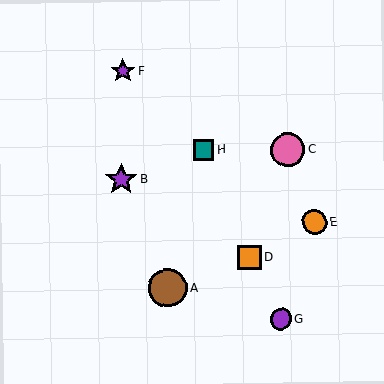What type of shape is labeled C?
Shape C is a pink circle.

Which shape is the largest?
The brown circle (labeled A) is the largest.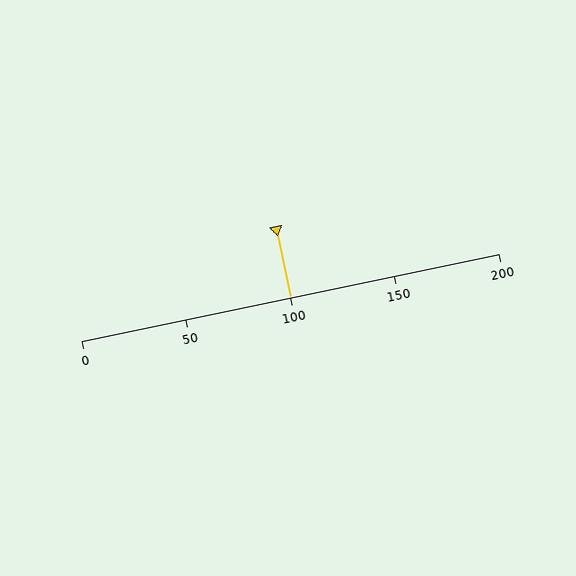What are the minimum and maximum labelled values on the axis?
The axis runs from 0 to 200.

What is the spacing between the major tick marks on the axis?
The major ticks are spaced 50 apart.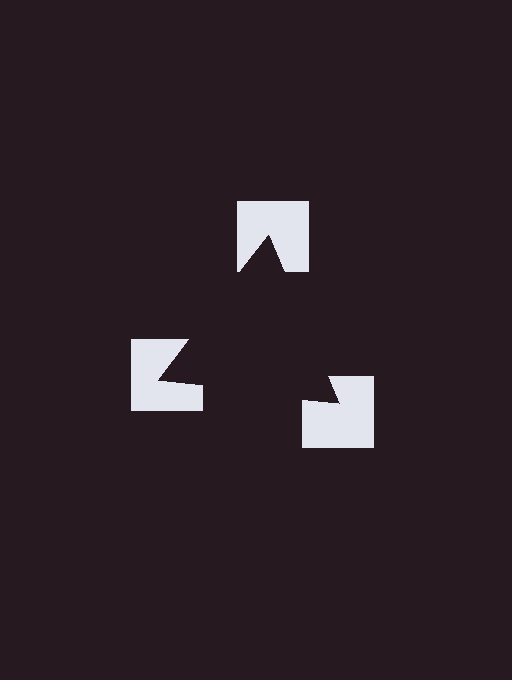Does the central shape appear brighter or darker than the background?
It typically appears slightly darker than the background, even though no actual brightness change is drawn.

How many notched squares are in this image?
There are 3 — one at each vertex of the illusory triangle.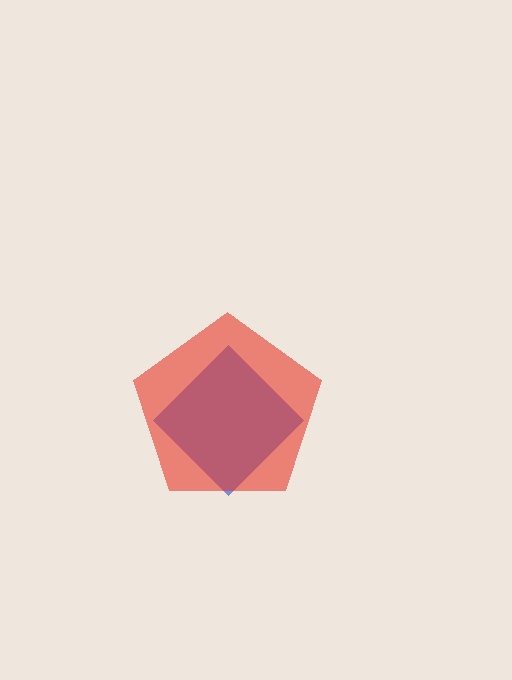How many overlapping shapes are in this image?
There are 2 overlapping shapes in the image.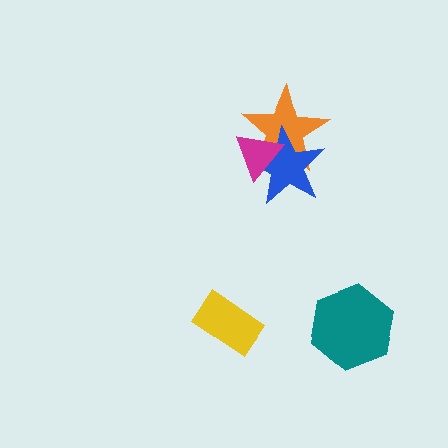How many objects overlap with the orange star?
2 objects overlap with the orange star.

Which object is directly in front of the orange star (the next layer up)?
The blue star is directly in front of the orange star.